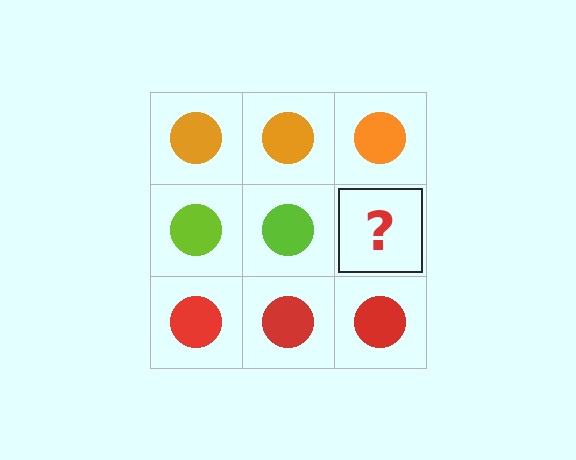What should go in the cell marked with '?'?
The missing cell should contain a lime circle.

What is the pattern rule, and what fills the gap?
The rule is that each row has a consistent color. The gap should be filled with a lime circle.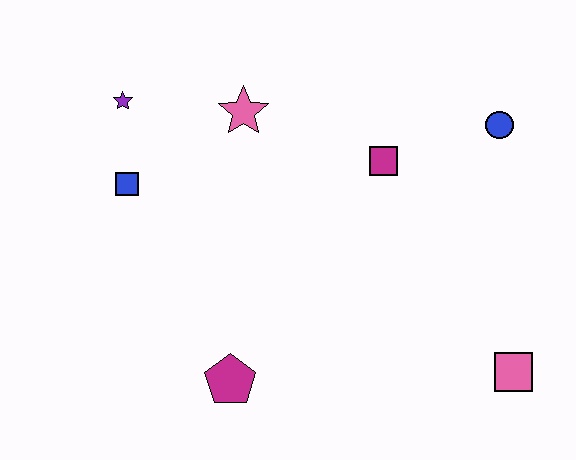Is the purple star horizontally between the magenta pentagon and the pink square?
No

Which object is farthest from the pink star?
The pink square is farthest from the pink star.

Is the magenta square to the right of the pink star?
Yes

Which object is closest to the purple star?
The blue square is closest to the purple star.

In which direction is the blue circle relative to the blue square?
The blue circle is to the right of the blue square.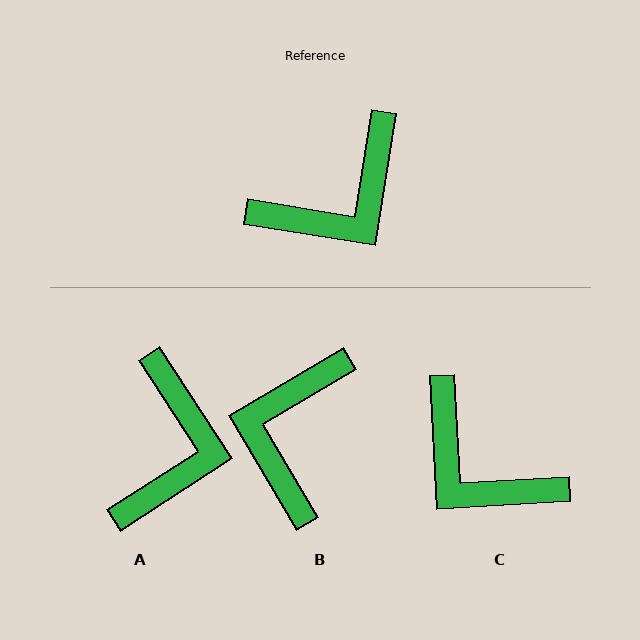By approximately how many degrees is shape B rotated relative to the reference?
Approximately 140 degrees clockwise.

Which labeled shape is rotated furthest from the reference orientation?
B, about 140 degrees away.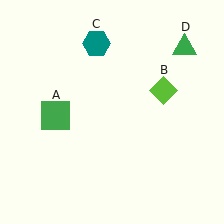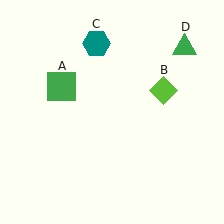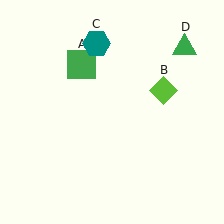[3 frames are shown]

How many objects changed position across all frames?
1 object changed position: green square (object A).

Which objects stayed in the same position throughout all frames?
Lime diamond (object B) and teal hexagon (object C) and green triangle (object D) remained stationary.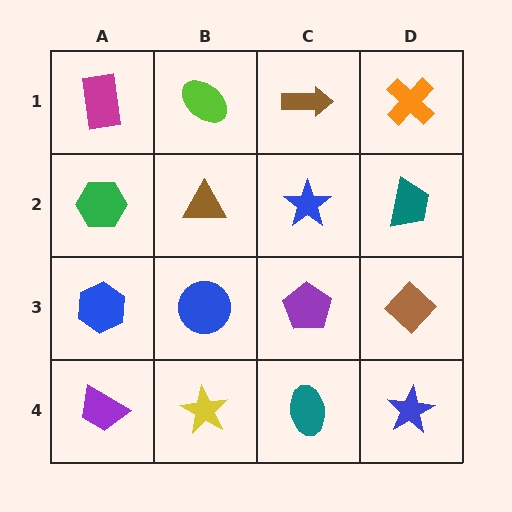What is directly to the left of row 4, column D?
A teal ellipse.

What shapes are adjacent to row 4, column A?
A blue hexagon (row 3, column A), a yellow star (row 4, column B).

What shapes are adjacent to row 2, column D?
An orange cross (row 1, column D), a brown diamond (row 3, column D), a blue star (row 2, column C).